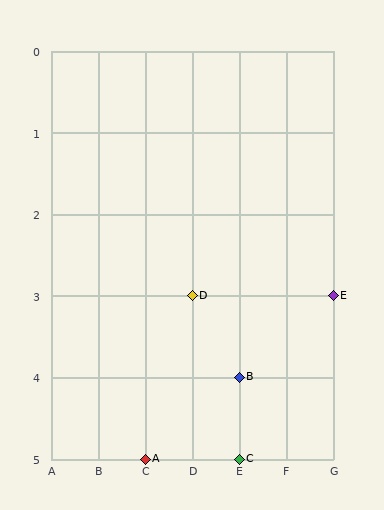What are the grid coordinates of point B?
Point B is at grid coordinates (E, 4).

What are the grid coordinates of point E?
Point E is at grid coordinates (G, 3).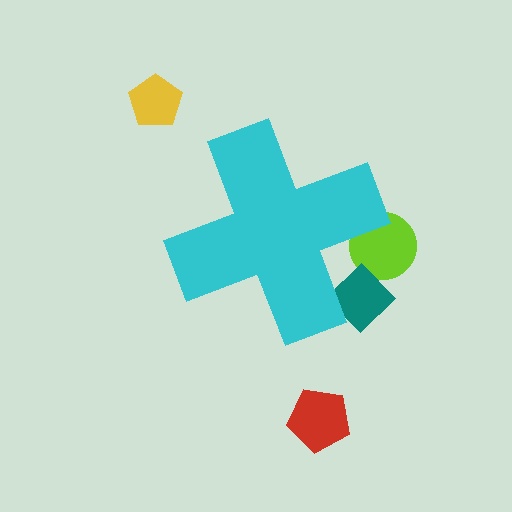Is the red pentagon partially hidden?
No, the red pentagon is fully visible.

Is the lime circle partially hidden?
Yes, the lime circle is partially hidden behind the cyan cross.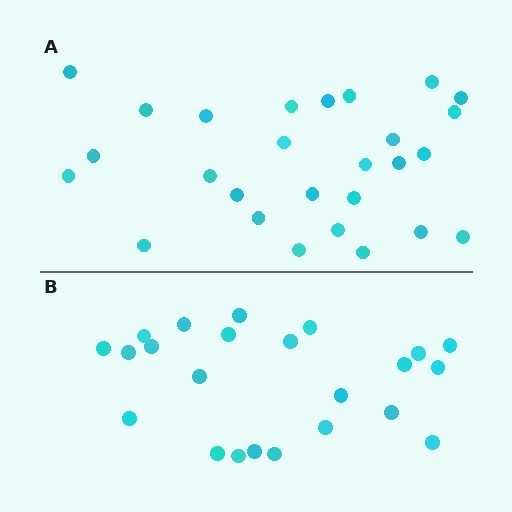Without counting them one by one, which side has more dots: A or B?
Region A (the top region) has more dots.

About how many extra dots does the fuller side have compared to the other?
Region A has about 4 more dots than region B.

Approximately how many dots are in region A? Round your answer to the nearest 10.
About 30 dots. (The exact count is 27, which rounds to 30.)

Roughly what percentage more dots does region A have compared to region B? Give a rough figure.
About 15% more.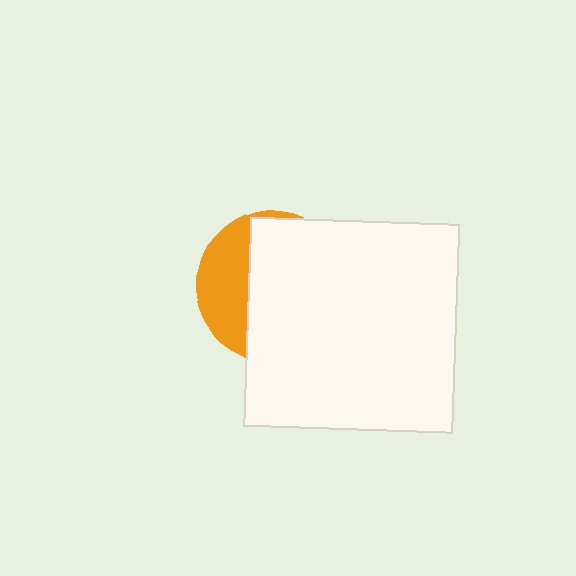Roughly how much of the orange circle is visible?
A small part of it is visible (roughly 31%).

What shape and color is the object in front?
The object in front is a white square.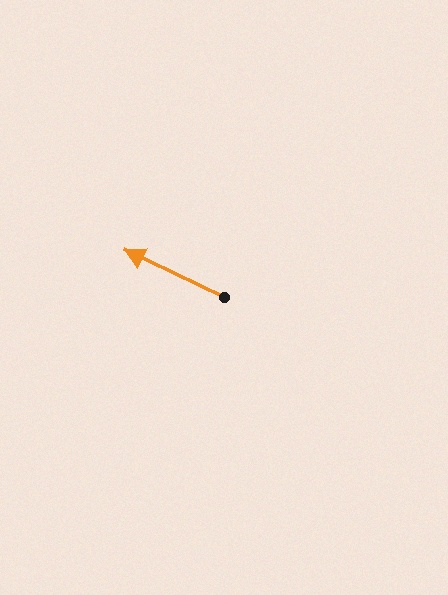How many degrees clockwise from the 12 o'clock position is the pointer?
Approximately 296 degrees.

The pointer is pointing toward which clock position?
Roughly 10 o'clock.